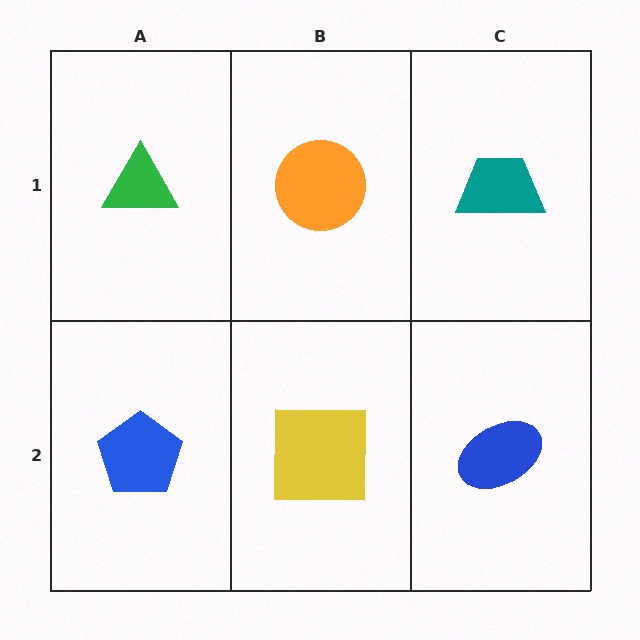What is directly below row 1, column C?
A blue ellipse.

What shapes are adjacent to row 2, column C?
A teal trapezoid (row 1, column C), a yellow square (row 2, column B).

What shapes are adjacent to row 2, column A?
A green triangle (row 1, column A), a yellow square (row 2, column B).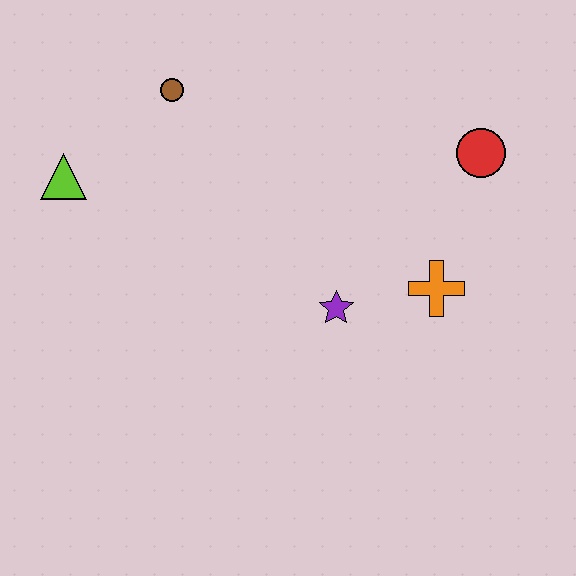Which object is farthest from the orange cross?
The lime triangle is farthest from the orange cross.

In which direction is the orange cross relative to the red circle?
The orange cross is below the red circle.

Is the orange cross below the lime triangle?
Yes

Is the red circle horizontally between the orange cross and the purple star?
No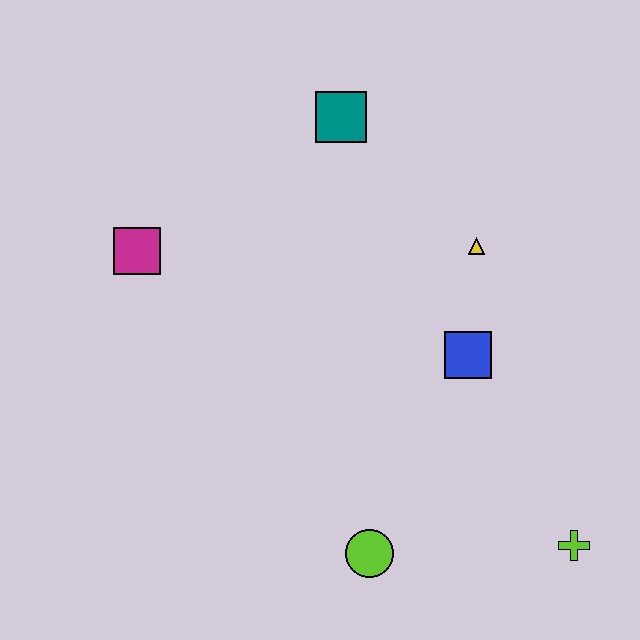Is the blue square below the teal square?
Yes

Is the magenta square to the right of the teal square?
No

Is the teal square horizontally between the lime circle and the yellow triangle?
No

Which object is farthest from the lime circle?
The teal square is farthest from the lime circle.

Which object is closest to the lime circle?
The lime cross is closest to the lime circle.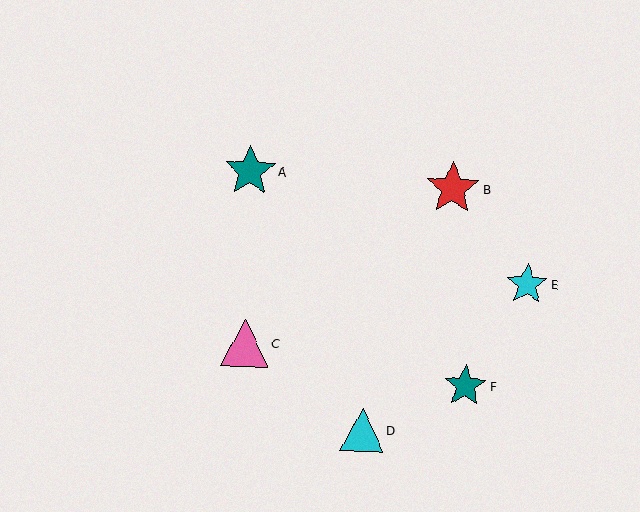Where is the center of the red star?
The center of the red star is at (453, 188).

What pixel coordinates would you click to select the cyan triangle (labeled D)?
Click at (362, 430) to select the cyan triangle D.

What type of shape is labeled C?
Shape C is a pink triangle.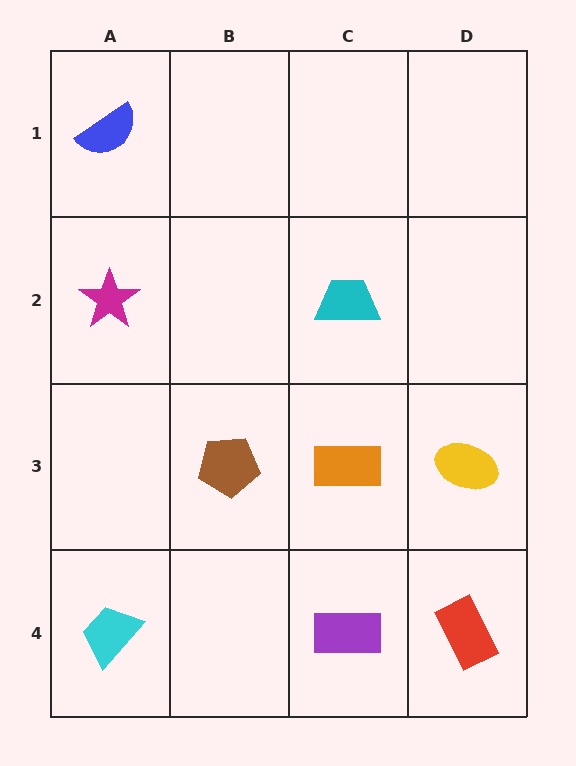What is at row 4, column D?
A red rectangle.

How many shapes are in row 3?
3 shapes.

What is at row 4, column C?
A purple rectangle.